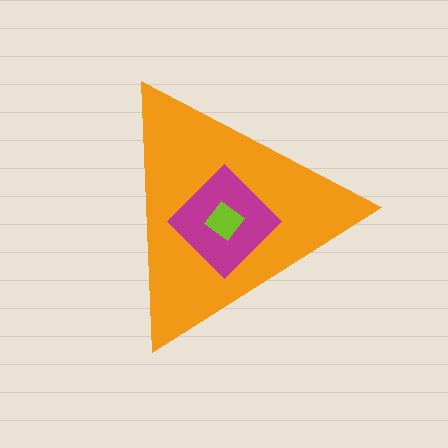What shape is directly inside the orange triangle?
The magenta diamond.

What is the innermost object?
The lime diamond.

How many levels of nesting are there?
3.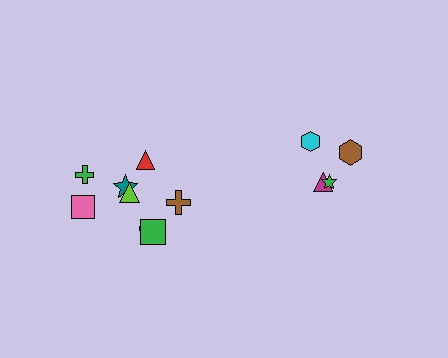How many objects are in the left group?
There are 8 objects.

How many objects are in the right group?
There are 4 objects.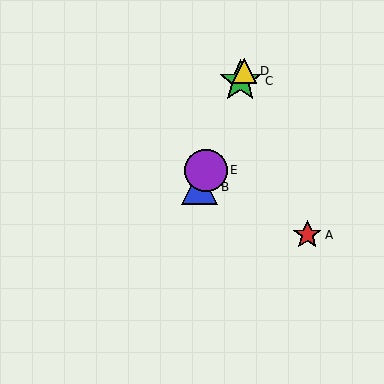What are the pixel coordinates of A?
Object A is at (307, 235).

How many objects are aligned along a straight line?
4 objects (B, C, D, E) are aligned along a straight line.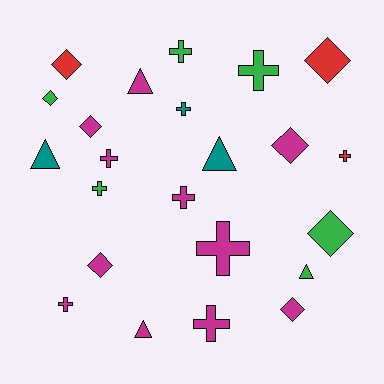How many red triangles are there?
There are no red triangles.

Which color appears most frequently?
Magenta, with 11 objects.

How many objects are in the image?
There are 23 objects.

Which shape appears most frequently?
Cross, with 10 objects.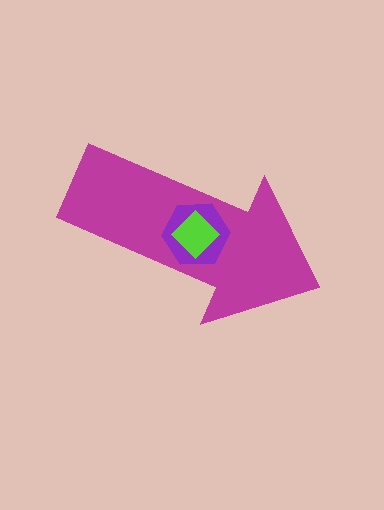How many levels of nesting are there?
3.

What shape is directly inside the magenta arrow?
The purple hexagon.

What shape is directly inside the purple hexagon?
The lime diamond.